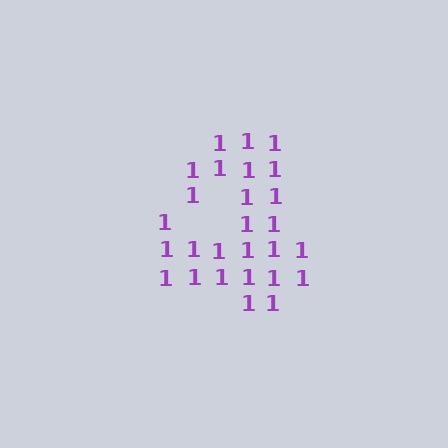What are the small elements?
The small elements are digit 1's.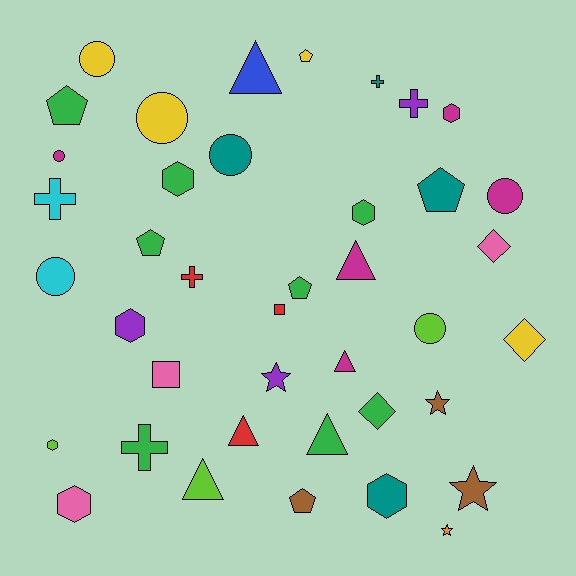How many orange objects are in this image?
There is 1 orange object.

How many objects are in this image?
There are 40 objects.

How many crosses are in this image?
There are 5 crosses.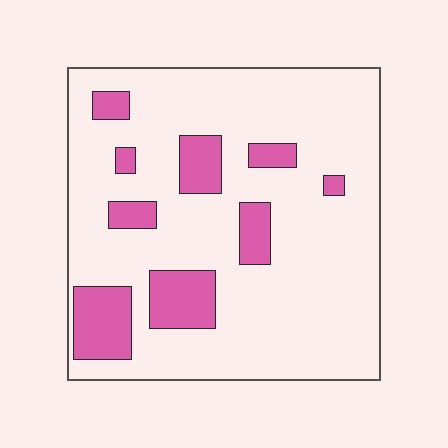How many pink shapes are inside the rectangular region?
9.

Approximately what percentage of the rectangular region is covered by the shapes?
Approximately 20%.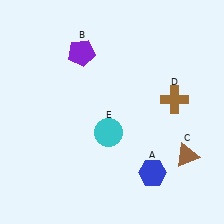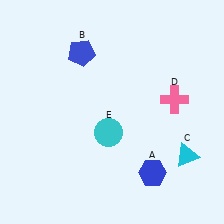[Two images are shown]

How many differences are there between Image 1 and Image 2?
There are 3 differences between the two images.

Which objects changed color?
B changed from purple to blue. C changed from brown to cyan. D changed from brown to pink.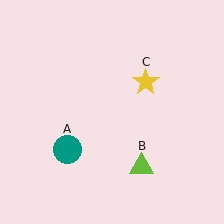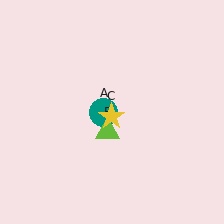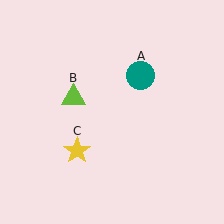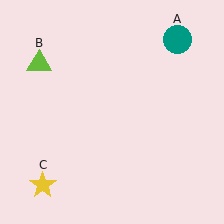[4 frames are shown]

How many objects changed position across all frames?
3 objects changed position: teal circle (object A), lime triangle (object B), yellow star (object C).